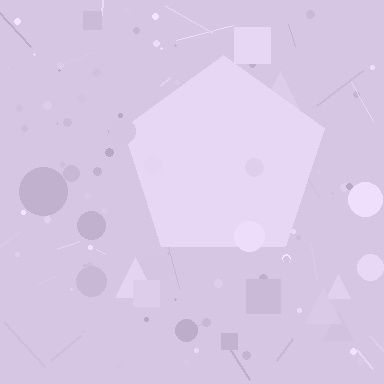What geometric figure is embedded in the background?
A pentagon is embedded in the background.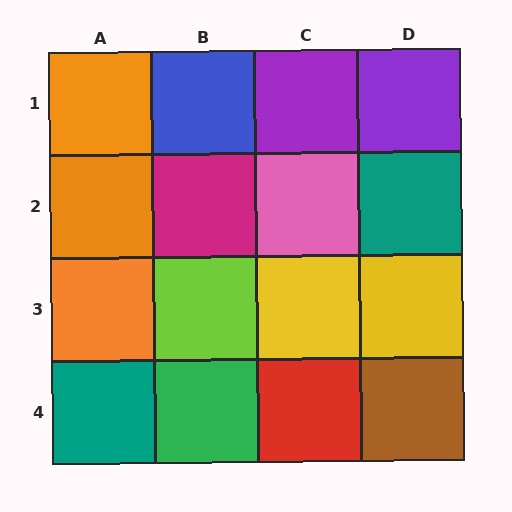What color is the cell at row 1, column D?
Purple.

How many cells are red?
1 cell is red.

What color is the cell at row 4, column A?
Teal.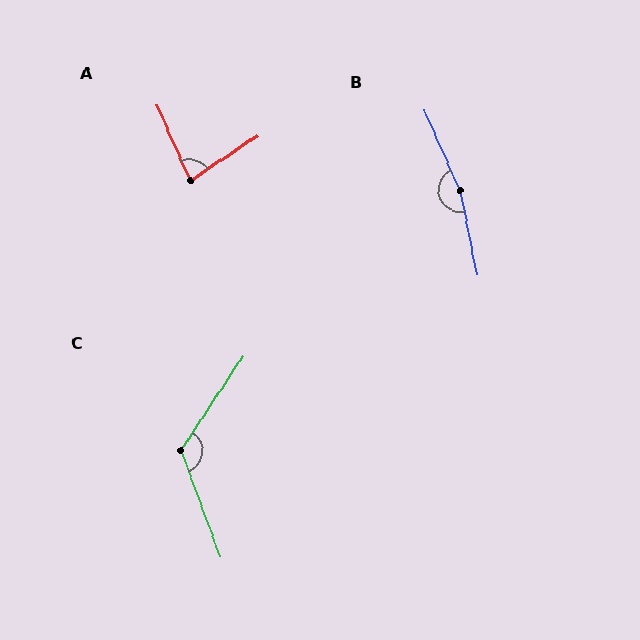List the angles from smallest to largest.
A (80°), C (126°), B (167°).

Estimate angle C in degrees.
Approximately 126 degrees.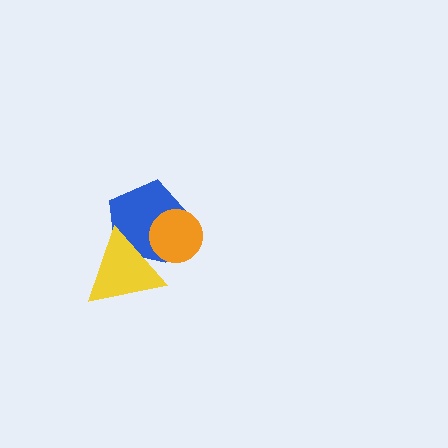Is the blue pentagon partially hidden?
Yes, it is partially covered by another shape.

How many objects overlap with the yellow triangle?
2 objects overlap with the yellow triangle.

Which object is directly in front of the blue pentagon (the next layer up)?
The orange circle is directly in front of the blue pentagon.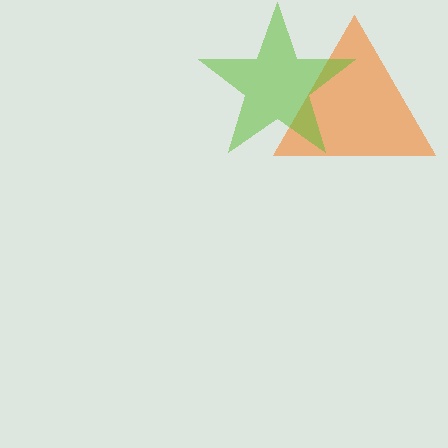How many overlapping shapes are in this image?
There are 2 overlapping shapes in the image.